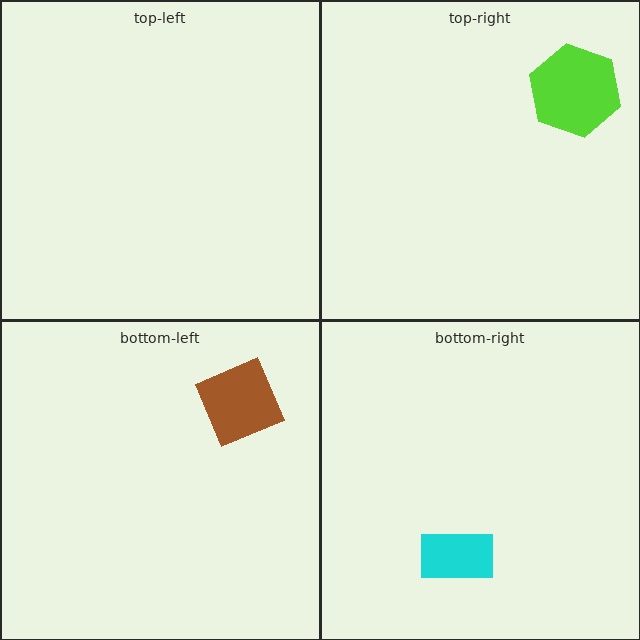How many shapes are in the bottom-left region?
1.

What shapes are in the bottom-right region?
The cyan rectangle.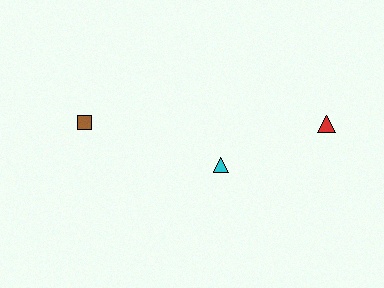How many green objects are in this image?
There are no green objects.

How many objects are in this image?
There are 3 objects.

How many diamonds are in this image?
There are no diamonds.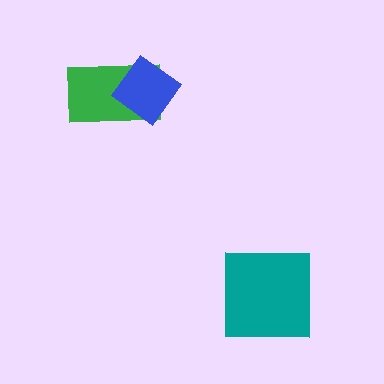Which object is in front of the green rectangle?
The blue diamond is in front of the green rectangle.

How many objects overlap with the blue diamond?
1 object overlaps with the blue diamond.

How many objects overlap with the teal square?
0 objects overlap with the teal square.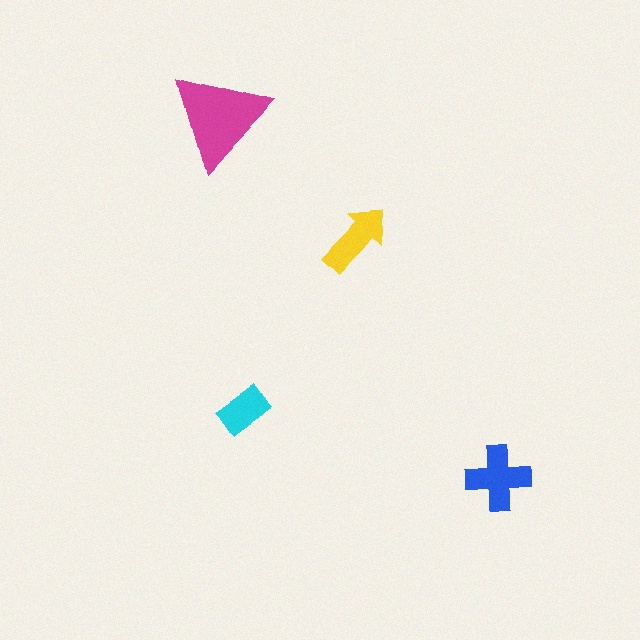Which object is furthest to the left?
The magenta triangle is leftmost.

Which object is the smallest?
The cyan rectangle.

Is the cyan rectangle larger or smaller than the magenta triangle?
Smaller.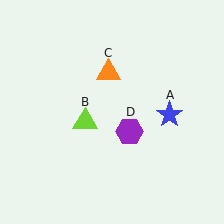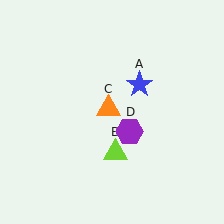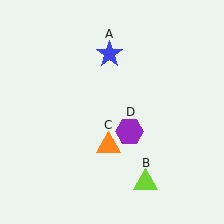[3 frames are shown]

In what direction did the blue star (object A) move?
The blue star (object A) moved up and to the left.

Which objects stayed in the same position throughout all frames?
Purple hexagon (object D) remained stationary.